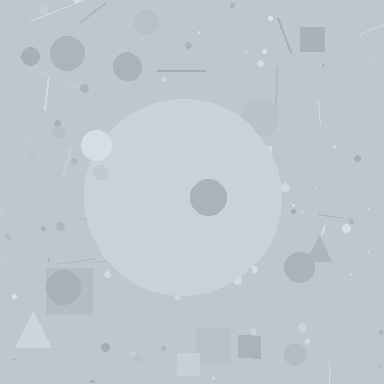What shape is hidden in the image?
A circle is hidden in the image.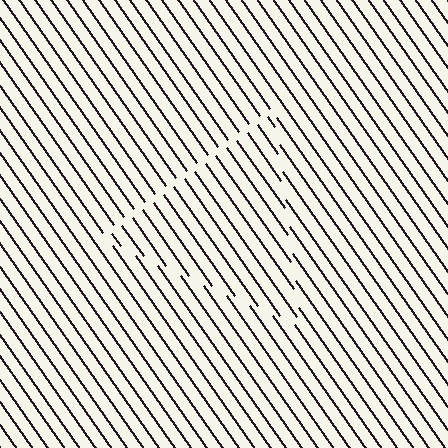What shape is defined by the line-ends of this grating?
An illusory triangle. The interior of the shape contains the same grating, shifted by half a period — the contour is defined by the phase discontinuity where line-ends from the inner and outer gratings abut.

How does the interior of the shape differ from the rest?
The interior of the shape contains the same grating, shifted by half a period — the contour is defined by the phase discontinuity where line-ends from the inner and outer gratings abut.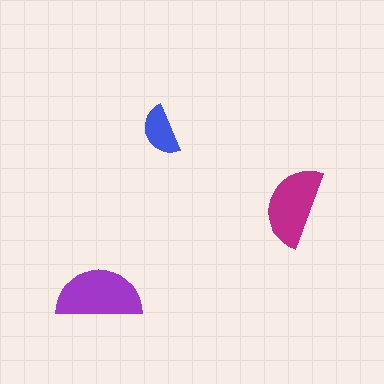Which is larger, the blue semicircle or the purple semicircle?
The purple one.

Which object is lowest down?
The purple semicircle is bottommost.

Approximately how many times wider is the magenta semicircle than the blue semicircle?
About 1.5 times wider.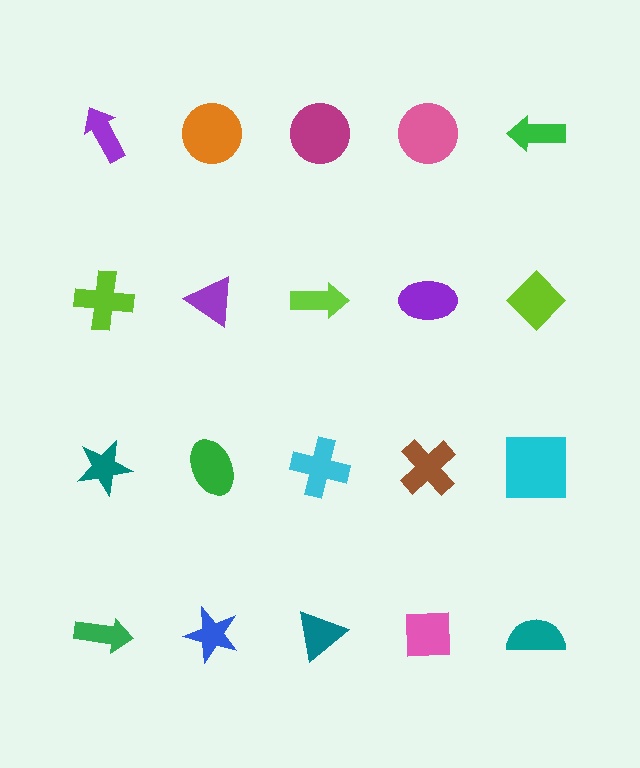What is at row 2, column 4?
A purple ellipse.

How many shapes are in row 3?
5 shapes.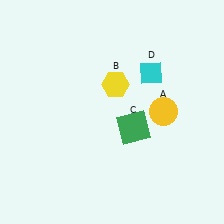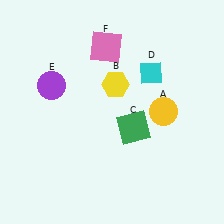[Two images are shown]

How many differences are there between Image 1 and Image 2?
There are 2 differences between the two images.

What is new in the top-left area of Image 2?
A purple circle (E) was added in the top-left area of Image 2.